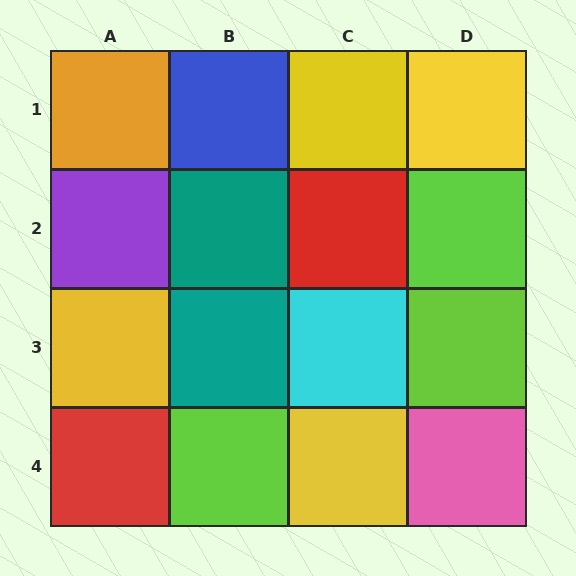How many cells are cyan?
1 cell is cyan.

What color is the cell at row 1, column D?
Yellow.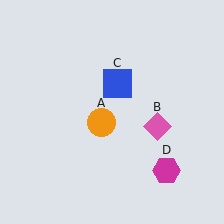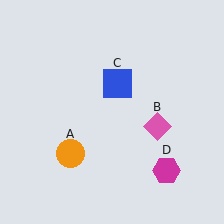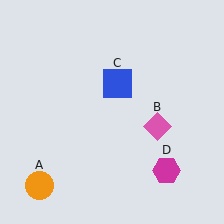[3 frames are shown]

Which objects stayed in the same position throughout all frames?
Pink diamond (object B) and blue square (object C) and magenta hexagon (object D) remained stationary.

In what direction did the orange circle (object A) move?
The orange circle (object A) moved down and to the left.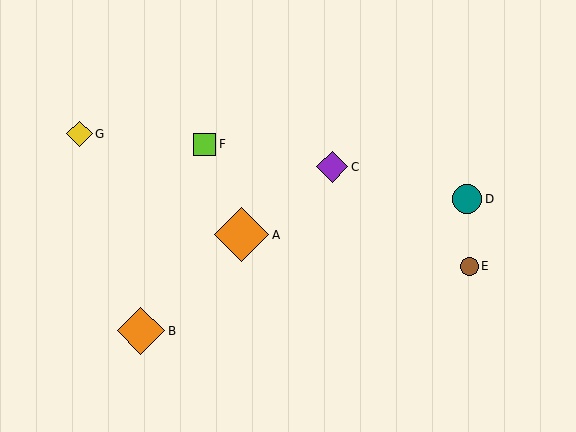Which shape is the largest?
The orange diamond (labeled A) is the largest.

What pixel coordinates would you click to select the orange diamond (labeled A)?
Click at (242, 235) to select the orange diamond A.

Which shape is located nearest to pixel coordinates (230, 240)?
The orange diamond (labeled A) at (242, 235) is nearest to that location.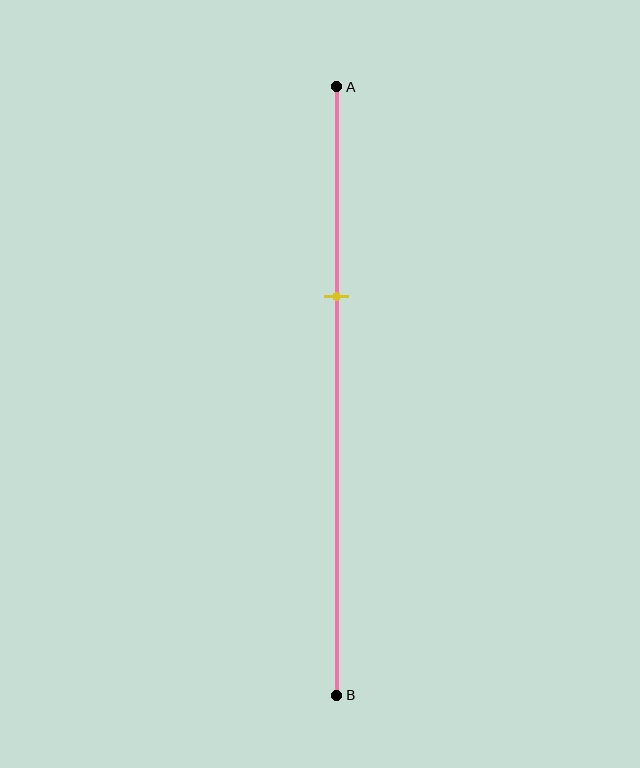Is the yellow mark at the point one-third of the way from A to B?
Yes, the mark is approximately at the one-third point.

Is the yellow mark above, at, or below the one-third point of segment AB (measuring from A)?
The yellow mark is approximately at the one-third point of segment AB.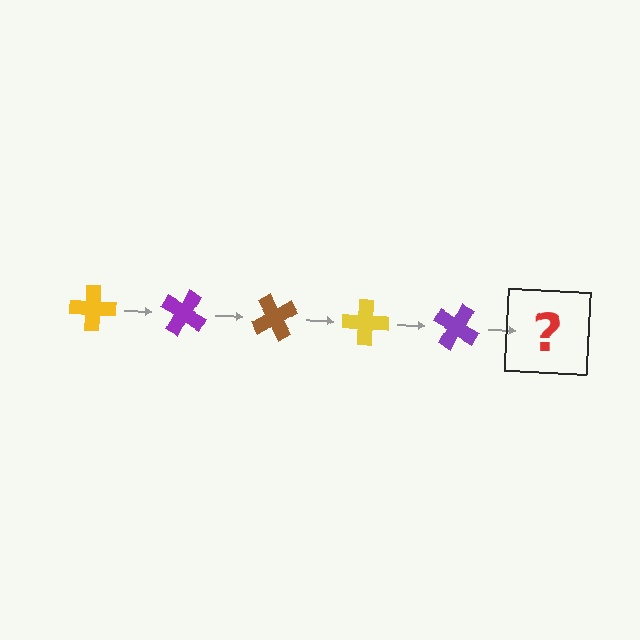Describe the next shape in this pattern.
It should be a brown cross, rotated 150 degrees from the start.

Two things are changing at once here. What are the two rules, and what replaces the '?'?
The two rules are that it rotates 30 degrees each step and the color cycles through yellow, purple, and brown. The '?' should be a brown cross, rotated 150 degrees from the start.